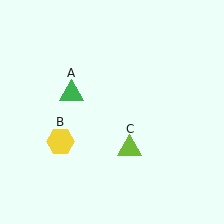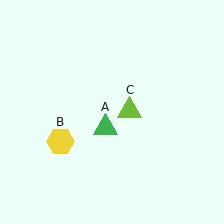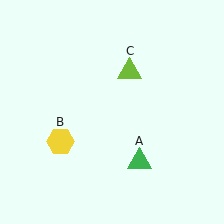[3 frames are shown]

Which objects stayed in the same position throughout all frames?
Yellow hexagon (object B) remained stationary.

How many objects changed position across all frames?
2 objects changed position: green triangle (object A), lime triangle (object C).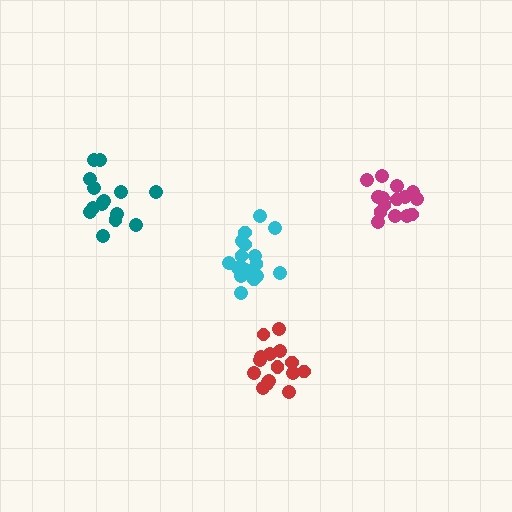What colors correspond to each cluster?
The clusters are colored: red, teal, cyan, magenta.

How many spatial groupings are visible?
There are 4 spatial groupings.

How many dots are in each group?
Group 1: 16 dots, Group 2: 15 dots, Group 3: 18 dots, Group 4: 16 dots (65 total).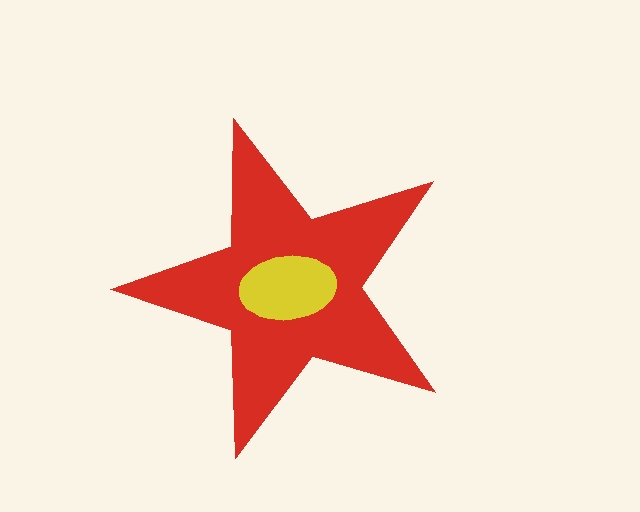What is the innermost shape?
The yellow ellipse.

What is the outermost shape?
The red star.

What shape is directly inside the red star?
The yellow ellipse.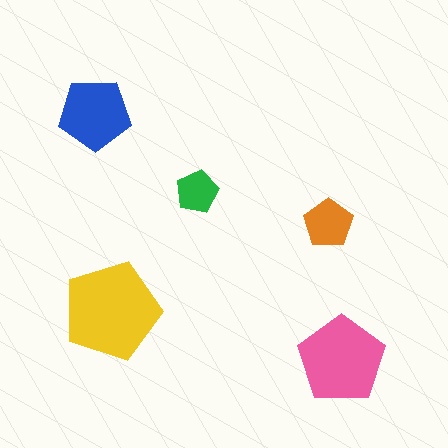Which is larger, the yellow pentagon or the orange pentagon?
The yellow one.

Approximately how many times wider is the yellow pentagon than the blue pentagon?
About 1.5 times wider.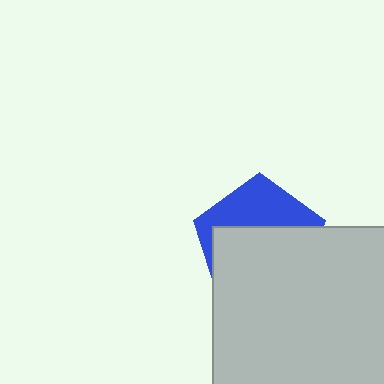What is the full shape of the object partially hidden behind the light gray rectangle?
The partially hidden object is a blue pentagon.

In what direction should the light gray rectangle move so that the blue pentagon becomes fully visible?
The light gray rectangle should move down. That is the shortest direction to clear the overlap and leave the blue pentagon fully visible.